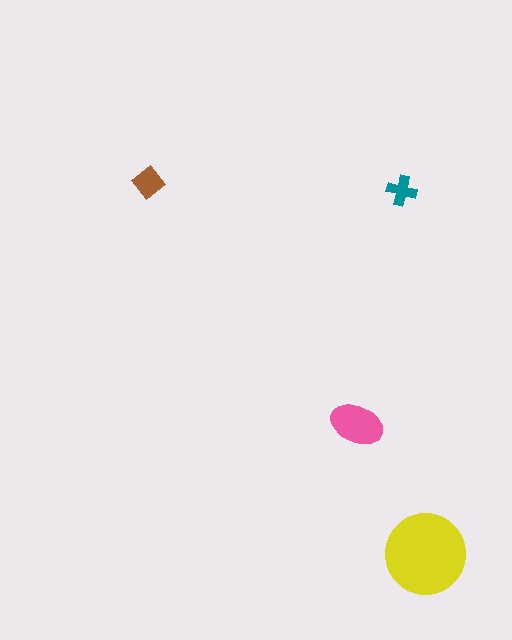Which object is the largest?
The yellow circle.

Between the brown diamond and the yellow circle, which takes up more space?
The yellow circle.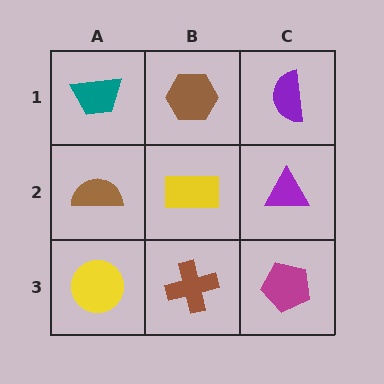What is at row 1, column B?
A brown hexagon.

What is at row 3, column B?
A brown cross.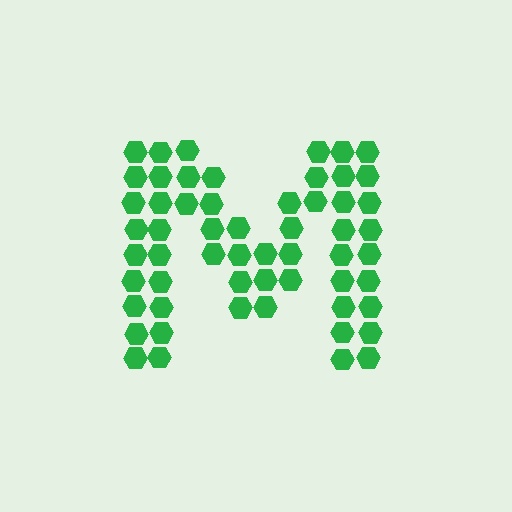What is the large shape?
The large shape is the letter M.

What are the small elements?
The small elements are hexagons.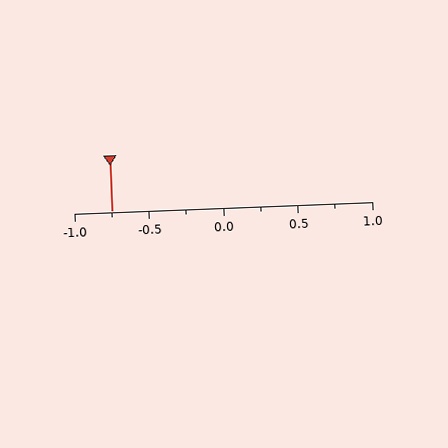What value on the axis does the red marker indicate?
The marker indicates approximately -0.75.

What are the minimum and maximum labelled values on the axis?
The axis runs from -1.0 to 1.0.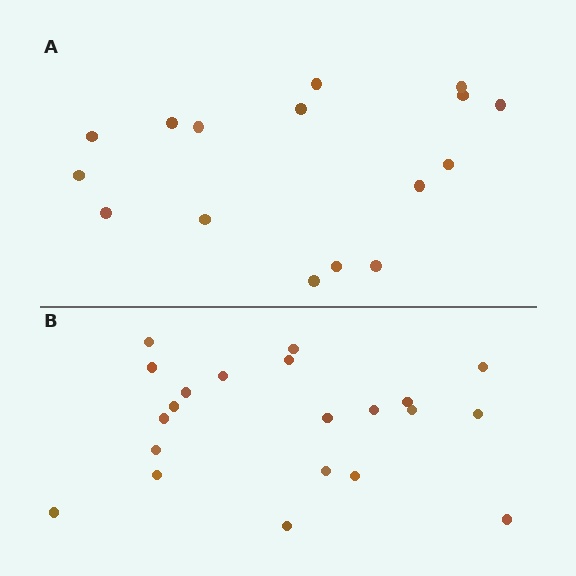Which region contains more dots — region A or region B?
Region B (the bottom region) has more dots.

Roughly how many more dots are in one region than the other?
Region B has about 5 more dots than region A.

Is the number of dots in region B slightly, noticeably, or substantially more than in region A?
Region B has noticeably more, but not dramatically so. The ratio is roughly 1.3 to 1.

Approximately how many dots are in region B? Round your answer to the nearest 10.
About 20 dots. (The exact count is 21, which rounds to 20.)